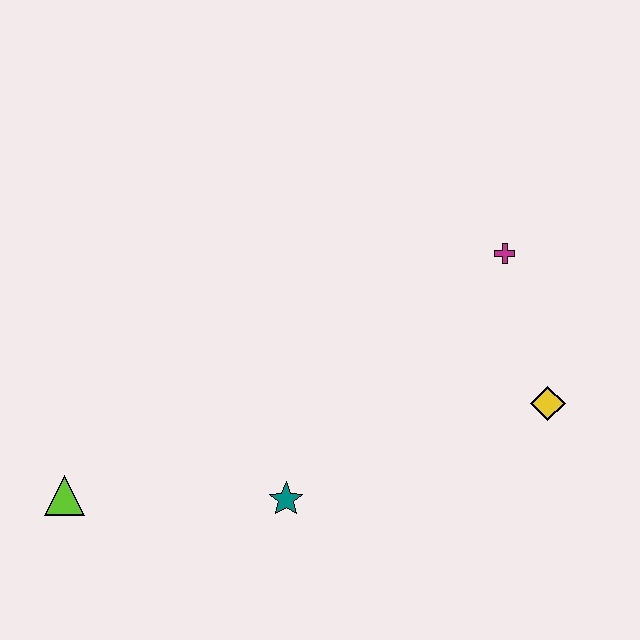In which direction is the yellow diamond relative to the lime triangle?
The yellow diamond is to the right of the lime triangle.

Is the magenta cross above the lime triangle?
Yes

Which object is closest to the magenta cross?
The yellow diamond is closest to the magenta cross.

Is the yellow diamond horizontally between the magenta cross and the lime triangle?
No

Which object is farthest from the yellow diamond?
The lime triangle is farthest from the yellow diamond.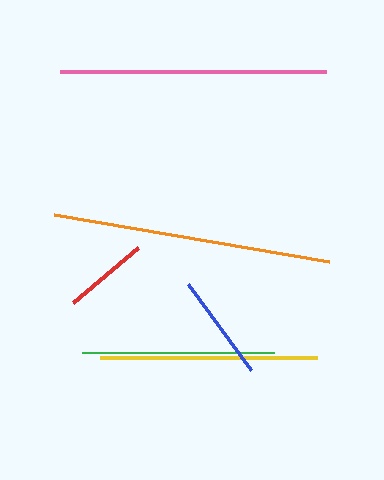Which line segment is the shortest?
The red line is the shortest at approximately 84 pixels.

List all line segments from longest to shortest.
From longest to shortest: orange, pink, yellow, green, blue, red.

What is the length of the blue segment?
The blue segment is approximately 107 pixels long.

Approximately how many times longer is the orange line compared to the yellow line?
The orange line is approximately 1.3 times the length of the yellow line.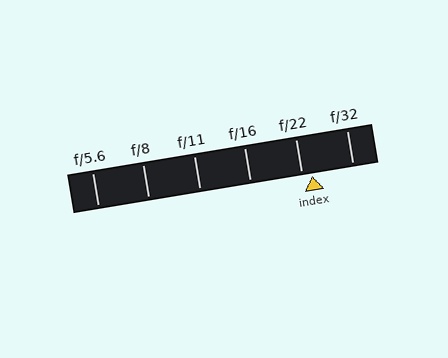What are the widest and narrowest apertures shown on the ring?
The widest aperture shown is f/5.6 and the narrowest is f/32.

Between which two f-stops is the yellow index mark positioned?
The index mark is between f/22 and f/32.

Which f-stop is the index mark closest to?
The index mark is closest to f/22.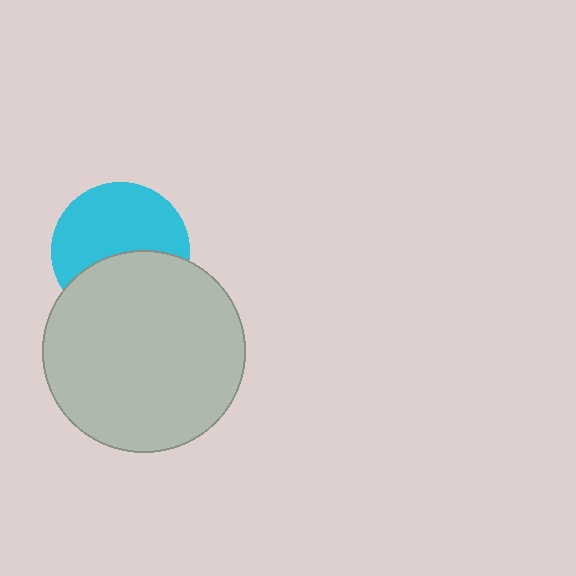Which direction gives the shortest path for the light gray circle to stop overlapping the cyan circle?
Moving down gives the shortest separation.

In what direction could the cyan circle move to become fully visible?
The cyan circle could move up. That would shift it out from behind the light gray circle entirely.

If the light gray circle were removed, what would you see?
You would see the complete cyan circle.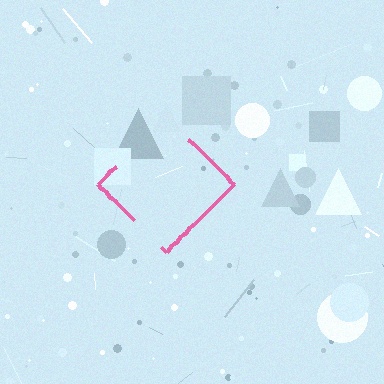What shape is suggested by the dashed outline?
The dashed outline suggests a diamond.